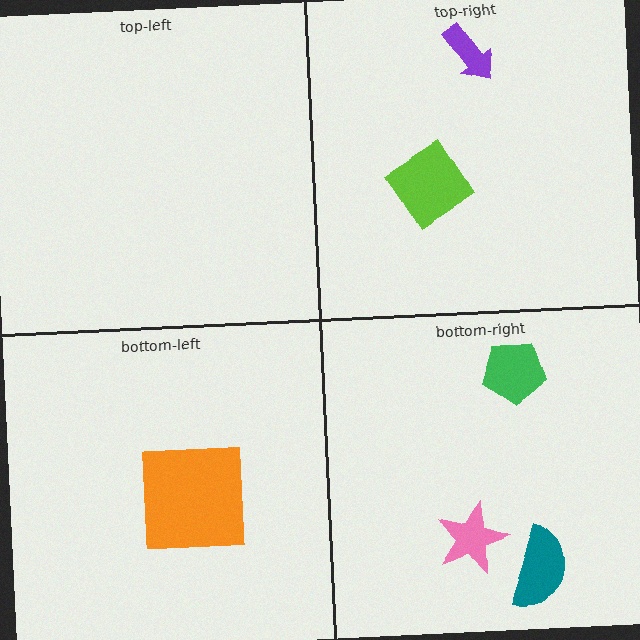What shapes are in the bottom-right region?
The green pentagon, the pink star, the teal semicircle.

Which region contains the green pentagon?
The bottom-right region.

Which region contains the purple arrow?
The top-right region.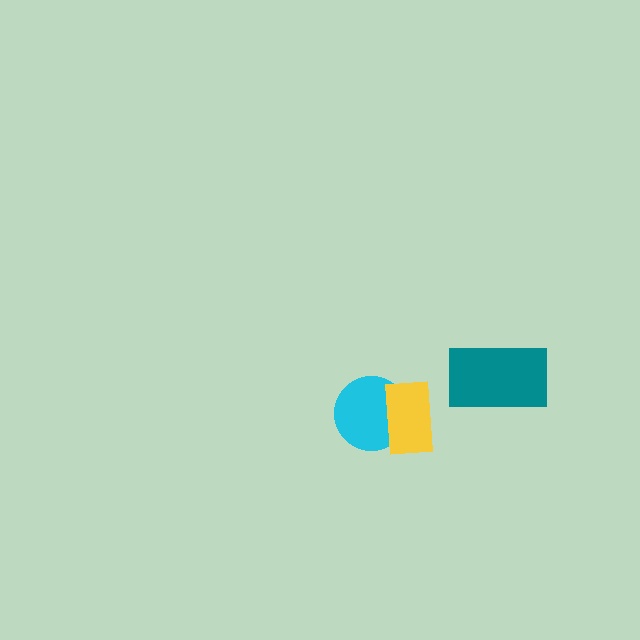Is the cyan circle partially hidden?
Yes, it is partially covered by another shape.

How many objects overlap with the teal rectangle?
0 objects overlap with the teal rectangle.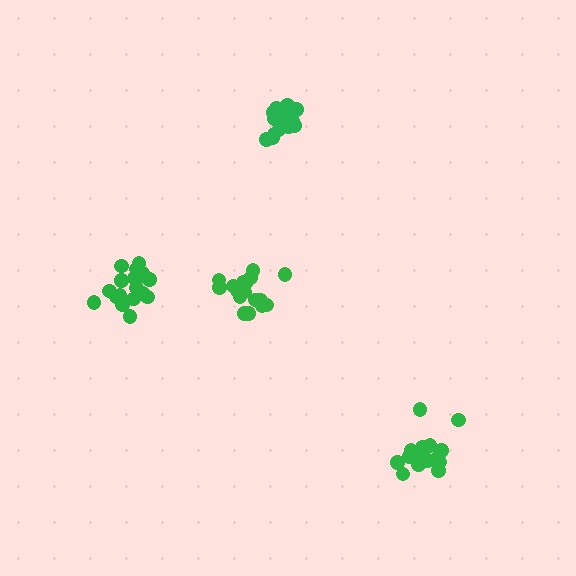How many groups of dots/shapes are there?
There are 4 groups.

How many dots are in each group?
Group 1: 20 dots, Group 2: 16 dots, Group 3: 18 dots, Group 4: 17 dots (71 total).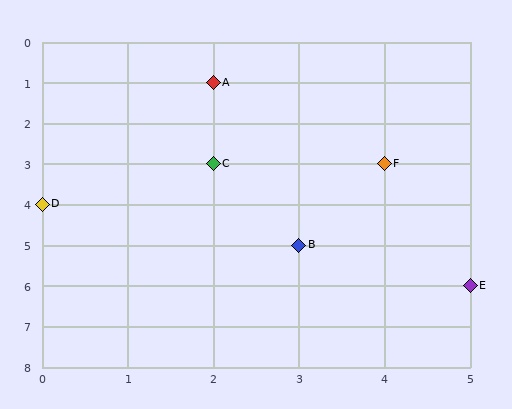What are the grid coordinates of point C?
Point C is at grid coordinates (2, 3).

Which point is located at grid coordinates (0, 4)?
Point D is at (0, 4).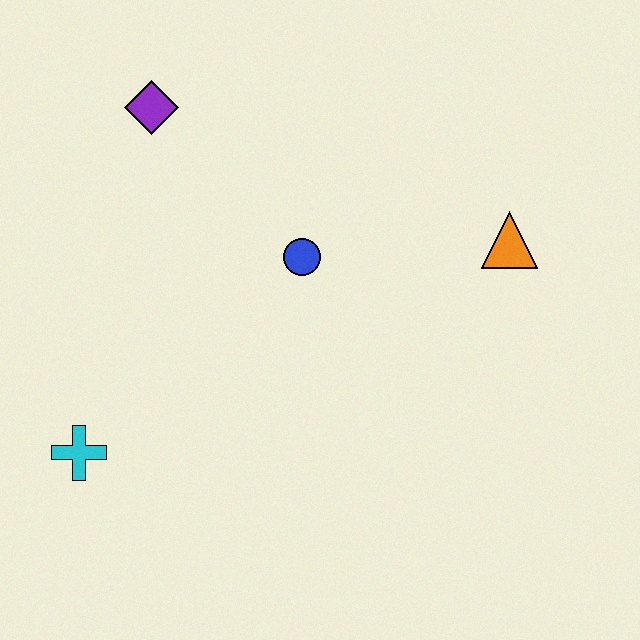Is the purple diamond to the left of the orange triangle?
Yes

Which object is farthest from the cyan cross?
The orange triangle is farthest from the cyan cross.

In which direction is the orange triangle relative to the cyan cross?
The orange triangle is to the right of the cyan cross.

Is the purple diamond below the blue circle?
No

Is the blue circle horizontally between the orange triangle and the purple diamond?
Yes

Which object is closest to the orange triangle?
The blue circle is closest to the orange triangle.